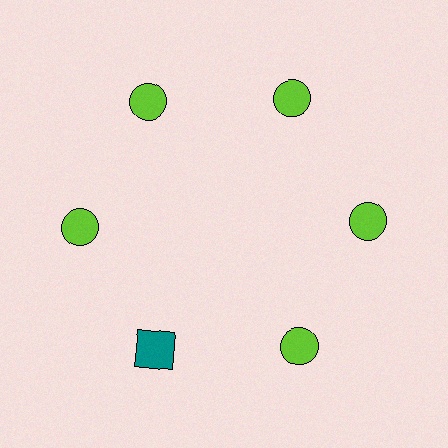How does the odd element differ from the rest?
It differs in both color (teal instead of lime) and shape (square instead of circle).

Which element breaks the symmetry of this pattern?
The teal square at roughly the 7 o'clock position breaks the symmetry. All other shapes are lime circles.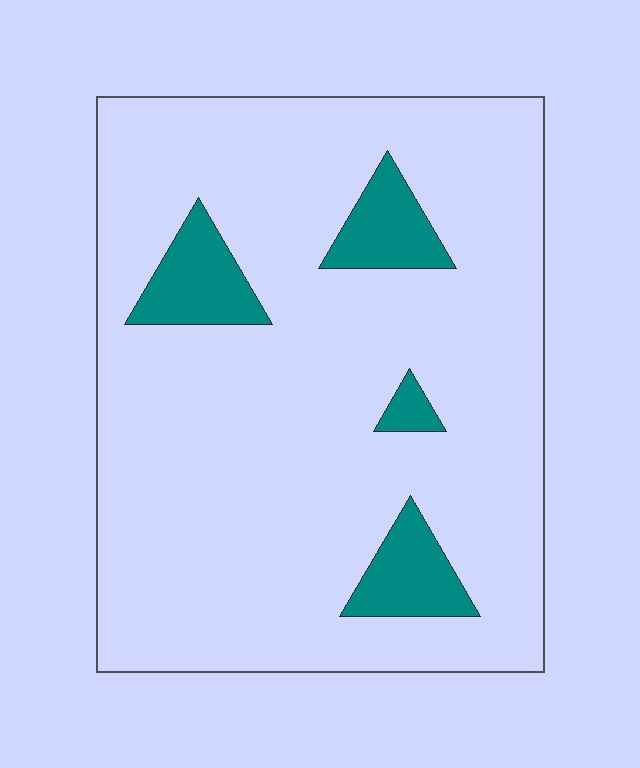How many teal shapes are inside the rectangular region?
4.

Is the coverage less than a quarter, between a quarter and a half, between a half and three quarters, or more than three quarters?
Less than a quarter.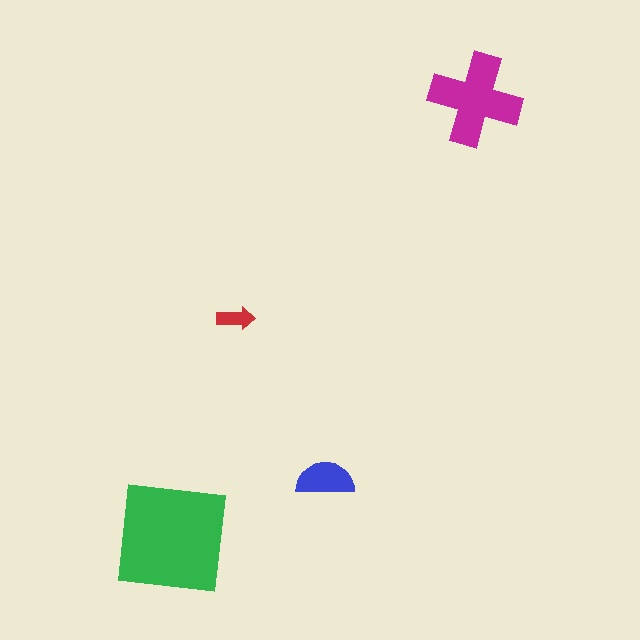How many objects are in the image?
There are 4 objects in the image.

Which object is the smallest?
The red arrow.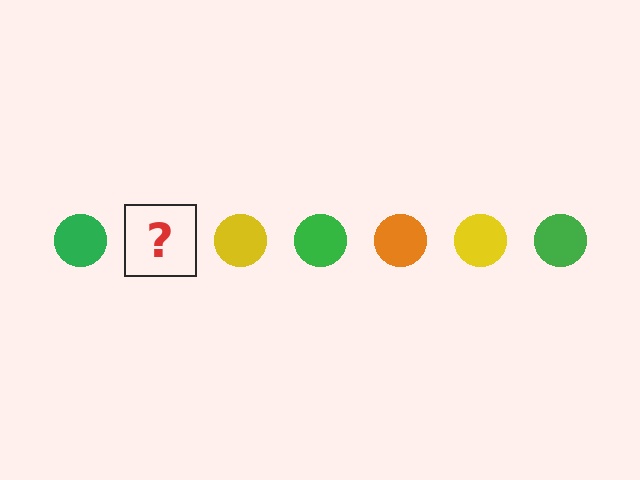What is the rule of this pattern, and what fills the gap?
The rule is that the pattern cycles through green, orange, yellow circles. The gap should be filled with an orange circle.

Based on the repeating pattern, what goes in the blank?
The blank should be an orange circle.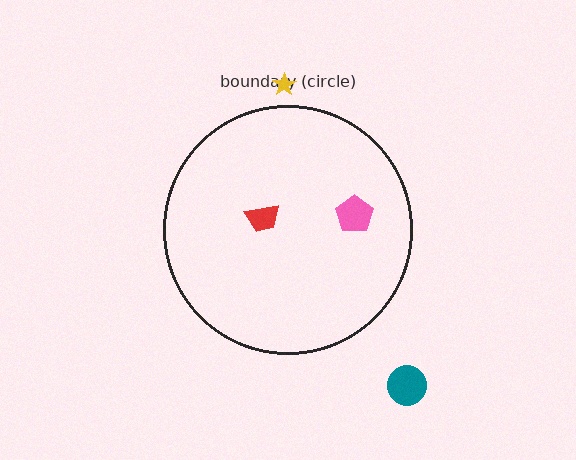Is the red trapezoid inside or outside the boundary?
Inside.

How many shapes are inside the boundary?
2 inside, 2 outside.